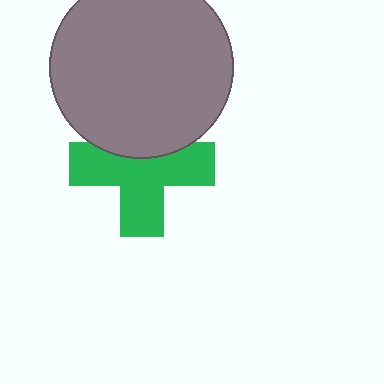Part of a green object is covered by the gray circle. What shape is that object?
It is a cross.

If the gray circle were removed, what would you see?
You would see the complete green cross.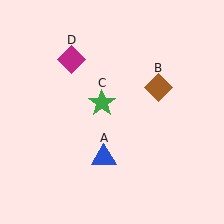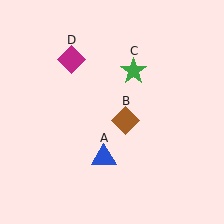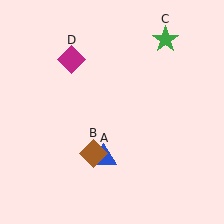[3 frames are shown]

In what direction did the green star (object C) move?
The green star (object C) moved up and to the right.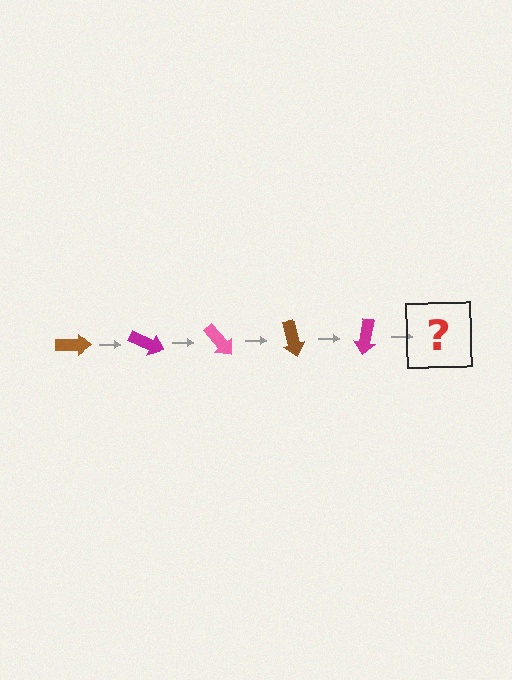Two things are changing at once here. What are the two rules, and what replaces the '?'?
The two rules are that it rotates 25 degrees each step and the color cycles through brown, magenta, and pink. The '?' should be a pink arrow, rotated 125 degrees from the start.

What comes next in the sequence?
The next element should be a pink arrow, rotated 125 degrees from the start.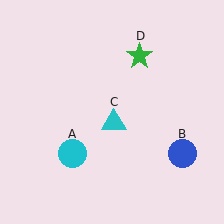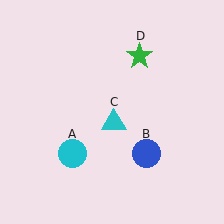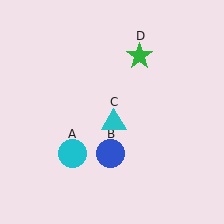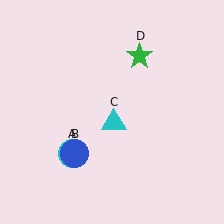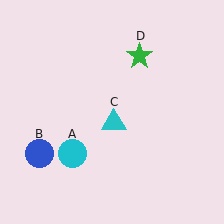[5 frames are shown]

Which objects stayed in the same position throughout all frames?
Cyan circle (object A) and cyan triangle (object C) and green star (object D) remained stationary.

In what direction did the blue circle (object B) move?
The blue circle (object B) moved left.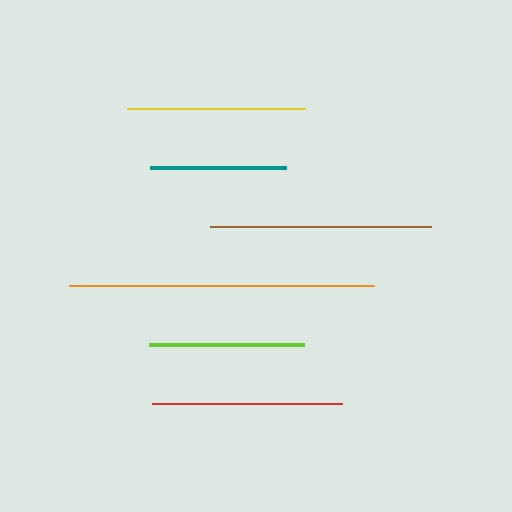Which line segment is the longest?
The orange line is the longest at approximately 305 pixels.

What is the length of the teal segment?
The teal segment is approximately 135 pixels long.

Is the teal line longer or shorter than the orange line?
The orange line is longer than the teal line.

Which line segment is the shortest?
The teal line is the shortest at approximately 135 pixels.